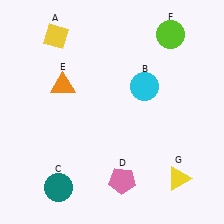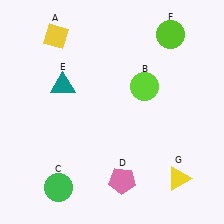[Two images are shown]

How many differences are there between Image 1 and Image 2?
There are 3 differences between the two images.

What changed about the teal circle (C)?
In Image 1, C is teal. In Image 2, it changed to green.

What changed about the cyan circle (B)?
In Image 1, B is cyan. In Image 2, it changed to lime.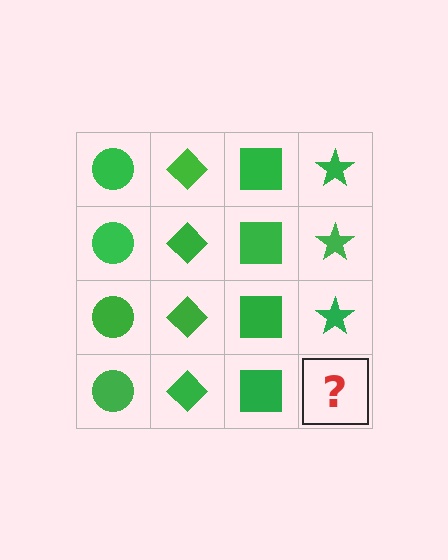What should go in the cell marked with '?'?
The missing cell should contain a green star.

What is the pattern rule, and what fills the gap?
The rule is that each column has a consistent shape. The gap should be filled with a green star.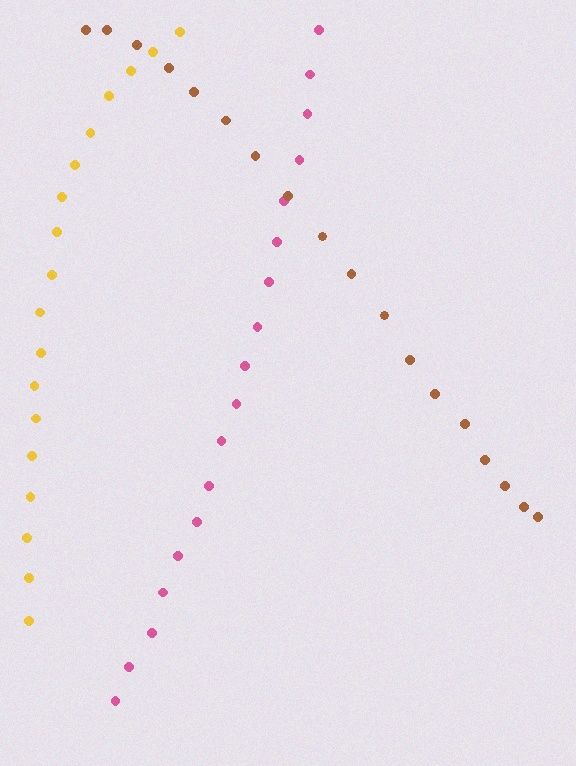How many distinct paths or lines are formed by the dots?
There are 3 distinct paths.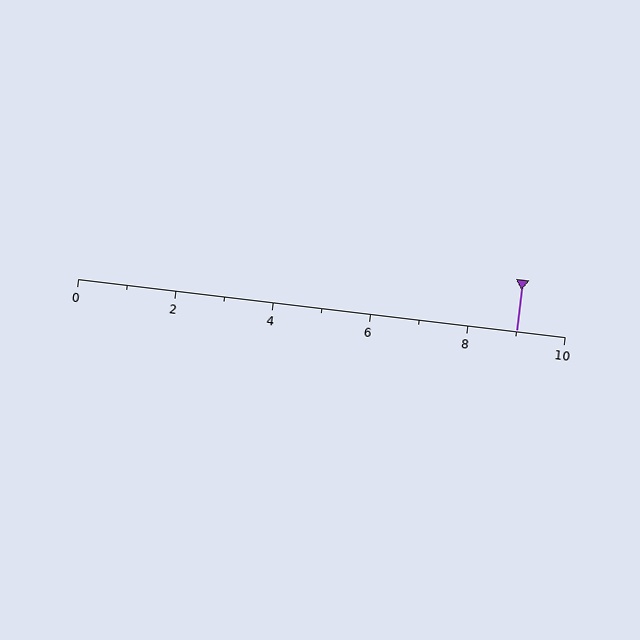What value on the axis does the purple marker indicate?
The marker indicates approximately 9.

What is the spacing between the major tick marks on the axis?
The major ticks are spaced 2 apart.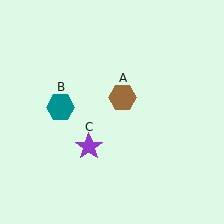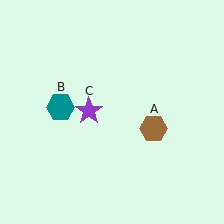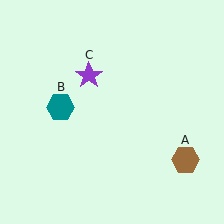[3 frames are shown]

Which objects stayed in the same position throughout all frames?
Teal hexagon (object B) remained stationary.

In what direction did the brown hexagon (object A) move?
The brown hexagon (object A) moved down and to the right.